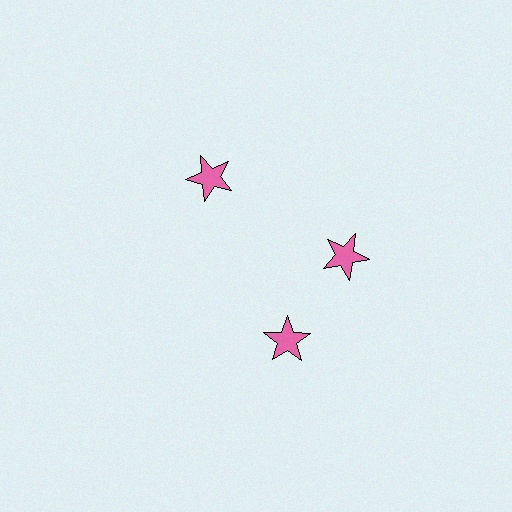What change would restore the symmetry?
The symmetry would be restored by rotating it back into even spacing with its neighbors so that all 3 stars sit at equal angles and equal distance from the center.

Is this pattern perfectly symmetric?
No. The 3 pink stars are arranged in a ring, but one element near the 7 o'clock position is rotated out of alignment along the ring, breaking the 3-fold rotational symmetry.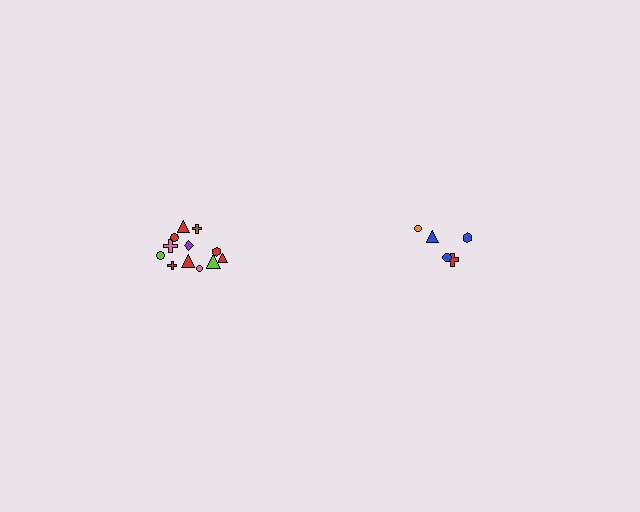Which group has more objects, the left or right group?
The left group.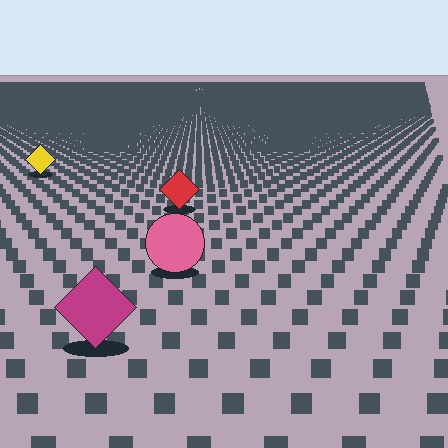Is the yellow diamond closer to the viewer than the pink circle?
No. The pink circle is closer — you can tell from the texture gradient: the ground texture is coarser near it.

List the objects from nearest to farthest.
From nearest to farthest: the magenta diamond, the pink circle, the red diamond, the yellow diamond.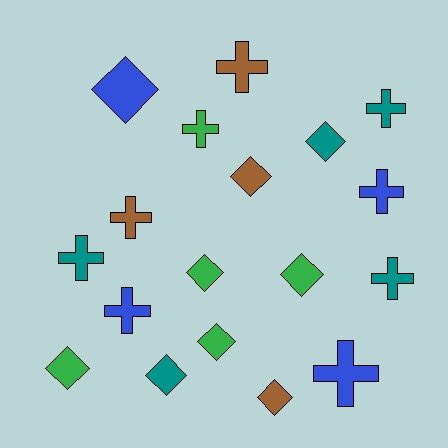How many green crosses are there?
There is 1 green cross.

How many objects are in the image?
There are 18 objects.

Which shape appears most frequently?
Cross, with 9 objects.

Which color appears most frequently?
Teal, with 5 objects.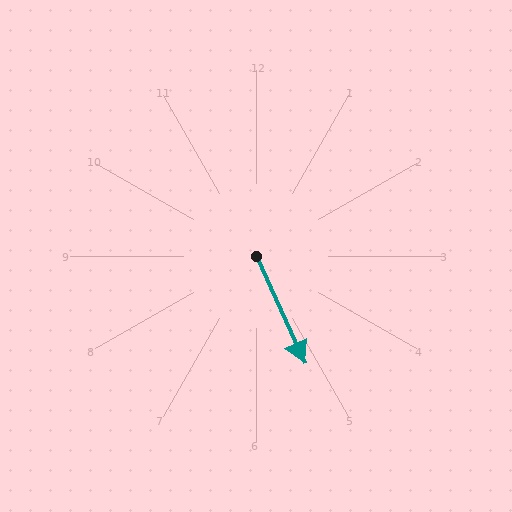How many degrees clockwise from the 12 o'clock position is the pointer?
Approximately 156 degrees.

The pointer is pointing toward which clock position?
Roughly 5 o'clock.